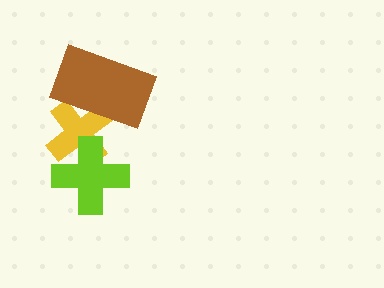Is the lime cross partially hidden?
No, no other shape covers it.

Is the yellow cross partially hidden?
Yes, it is partially covered by another shape.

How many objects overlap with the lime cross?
1 object overlaps with the lime cross.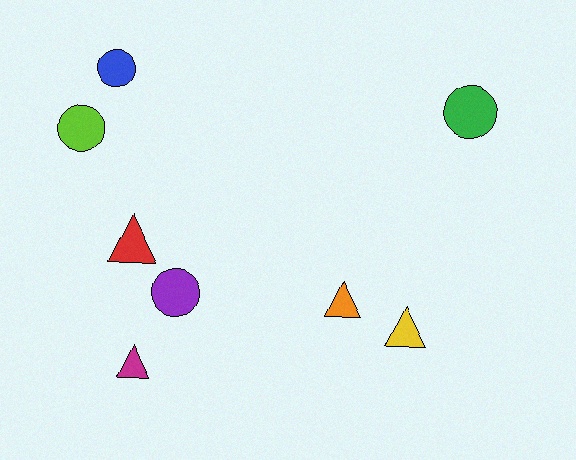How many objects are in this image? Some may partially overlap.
There are 8 objects.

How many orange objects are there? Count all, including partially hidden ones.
There is 1 orange object.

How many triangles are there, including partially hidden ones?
There are 4 triangles.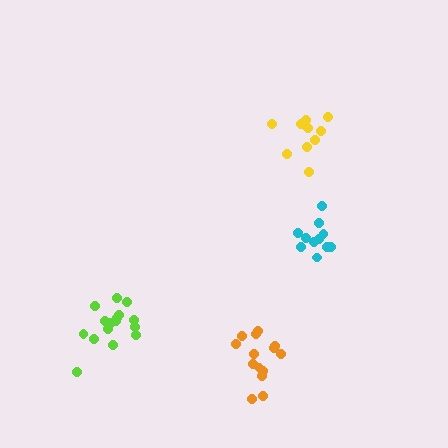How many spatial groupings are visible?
There are 4 spatial groupings.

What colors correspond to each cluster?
The clusters are colored: cyan, yellow, orange, lime.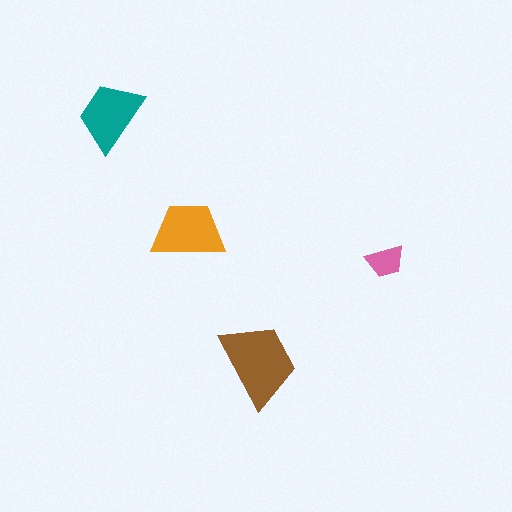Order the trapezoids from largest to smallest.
the brown one, the orange one, the teal one, the pink one.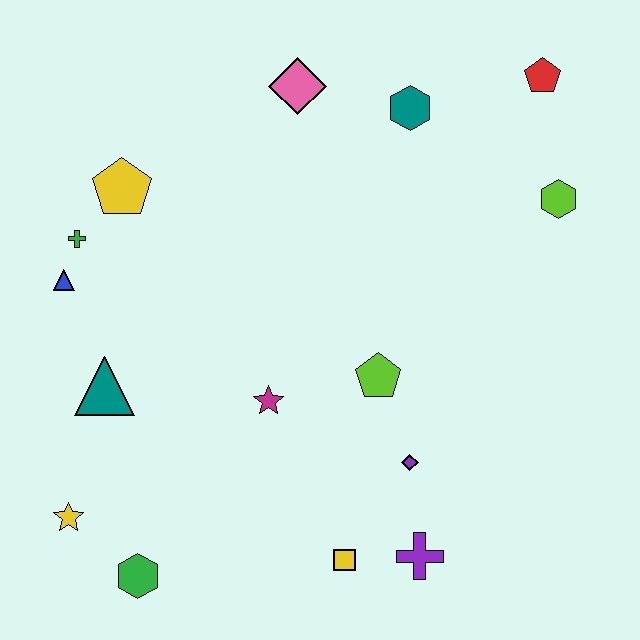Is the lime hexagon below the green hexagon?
No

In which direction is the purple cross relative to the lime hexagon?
The purple cross is below the lime hexagon.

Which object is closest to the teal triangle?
The blue triangle is closest to the teal triangle.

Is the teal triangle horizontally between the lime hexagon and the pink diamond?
No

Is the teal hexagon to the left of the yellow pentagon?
No